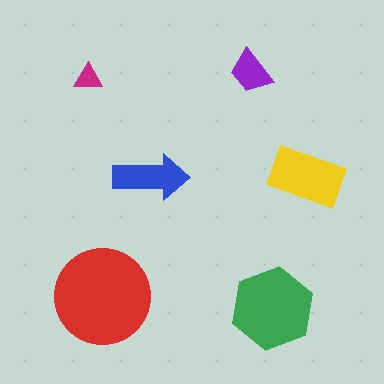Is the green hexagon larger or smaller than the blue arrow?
Larger.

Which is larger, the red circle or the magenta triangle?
The red circle.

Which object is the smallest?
The magenta triangle.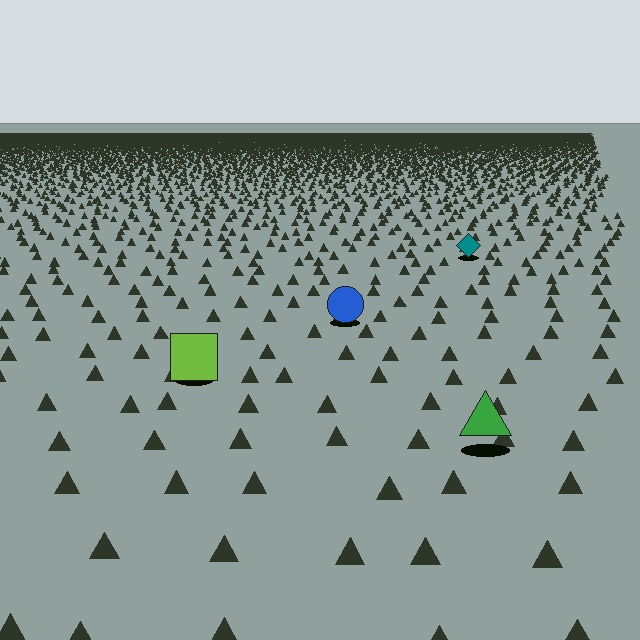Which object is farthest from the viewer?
The teal diamond is farthest from the viewer. It appears smaller and the ground texture around it is denser.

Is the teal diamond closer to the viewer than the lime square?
No. The lime square is closer — you can tell from the texture gradient: the ground texture is coarser near it.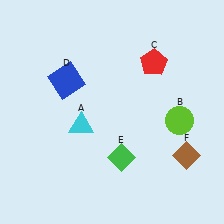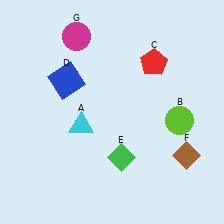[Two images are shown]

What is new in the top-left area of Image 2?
A magenta circle (G) was added in the top-left area of Image 2.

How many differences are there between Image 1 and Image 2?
There is 1 difference between the two images.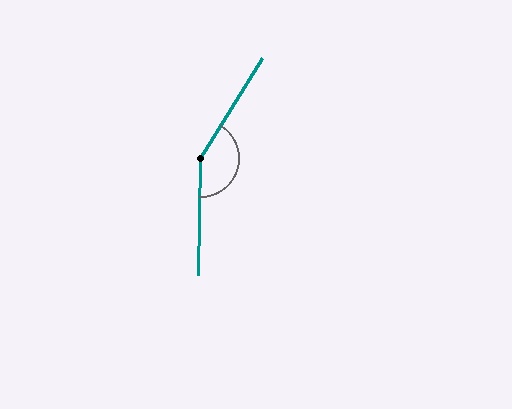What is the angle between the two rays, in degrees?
Approximately 149 degrees.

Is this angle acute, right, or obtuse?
It is obtuse.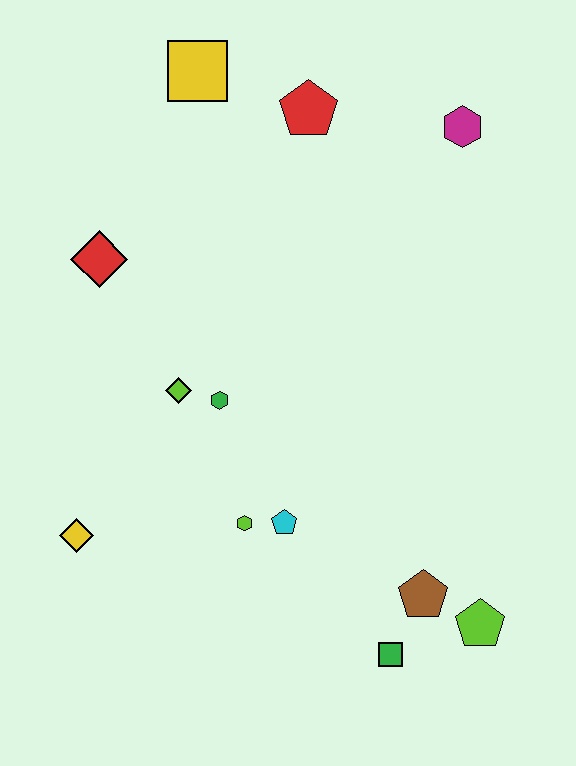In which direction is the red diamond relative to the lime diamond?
The red diamond is above the lime diamond.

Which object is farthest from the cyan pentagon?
The yellow square is farthest from the cyan pentagon.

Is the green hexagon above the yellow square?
No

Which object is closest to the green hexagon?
The lime diamond is closest to the green hexagon.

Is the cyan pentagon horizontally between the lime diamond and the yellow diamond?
No